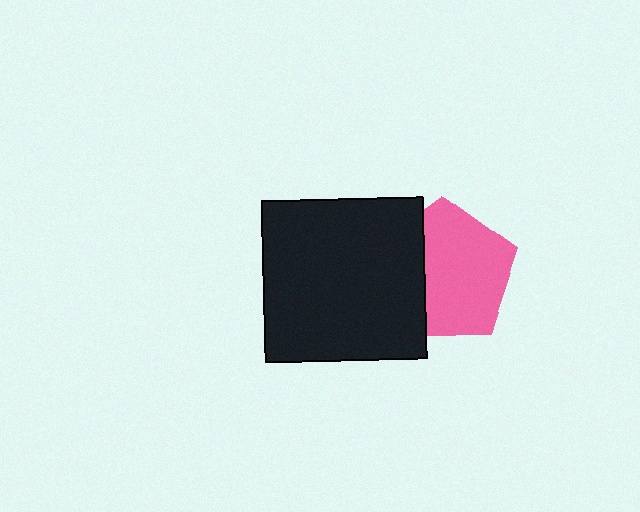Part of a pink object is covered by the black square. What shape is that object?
It is a pentagon.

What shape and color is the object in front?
The object in front is a black square.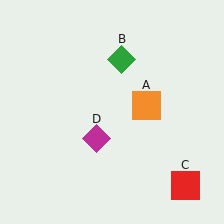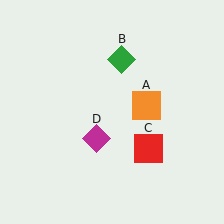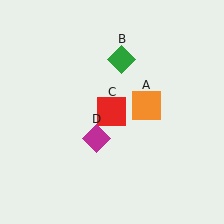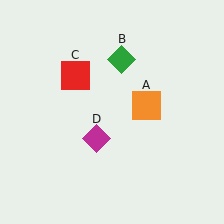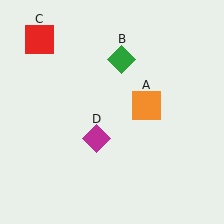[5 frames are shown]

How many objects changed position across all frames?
1 object changed position: red square (object C).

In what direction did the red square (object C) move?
The red square (object C) moved up and to the left.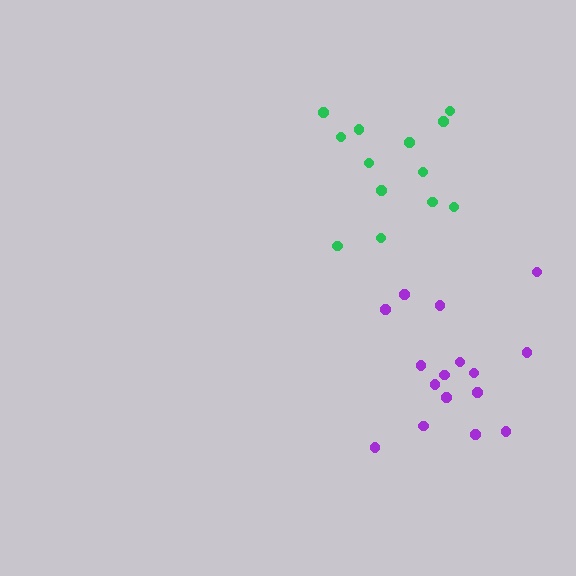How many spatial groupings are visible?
There are 2 spatial groupings.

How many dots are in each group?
Group 1: 16 dots, Group 2: 13 dots (29 total).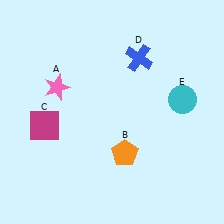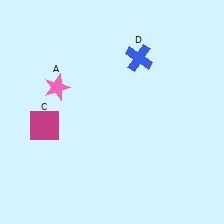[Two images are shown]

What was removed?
The orange pentagon (B), the cyan circle (E) were removed in Image 2.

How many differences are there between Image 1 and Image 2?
There are 2 differences between the two images.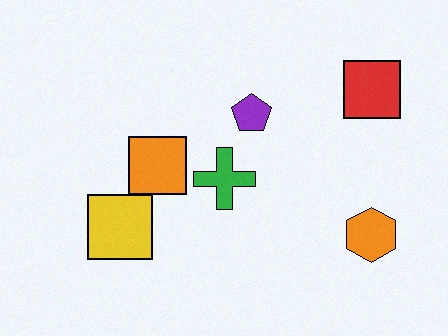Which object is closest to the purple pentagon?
The green cross is closest to the purple pentagon.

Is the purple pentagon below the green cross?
No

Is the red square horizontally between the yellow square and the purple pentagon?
No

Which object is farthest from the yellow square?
The red square is farthest from the yellow square.